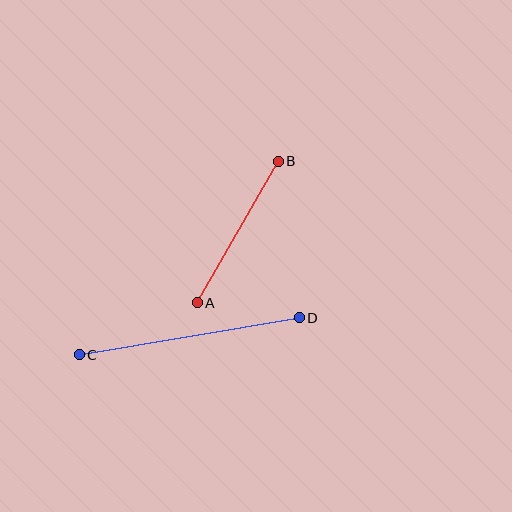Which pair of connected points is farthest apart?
Points C and D are farthest apart.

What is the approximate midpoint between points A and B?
The midpoint is at approximately (238, 232) pixels.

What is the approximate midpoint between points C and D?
The midpoint is at approximately (189, 336) pixels.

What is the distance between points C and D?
The distance is approximately 223 pixels.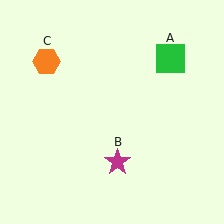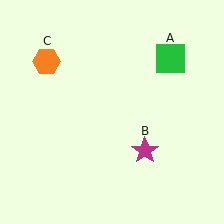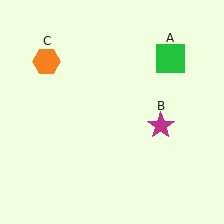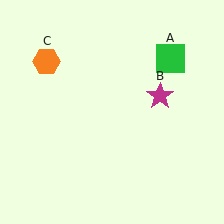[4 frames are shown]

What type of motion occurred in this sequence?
The magenta star (object B) rotated counterclockwise around the center of the scene.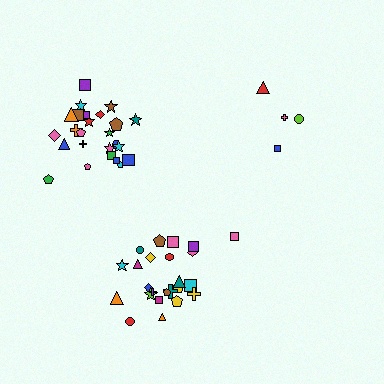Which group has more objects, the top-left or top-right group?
The top-left group.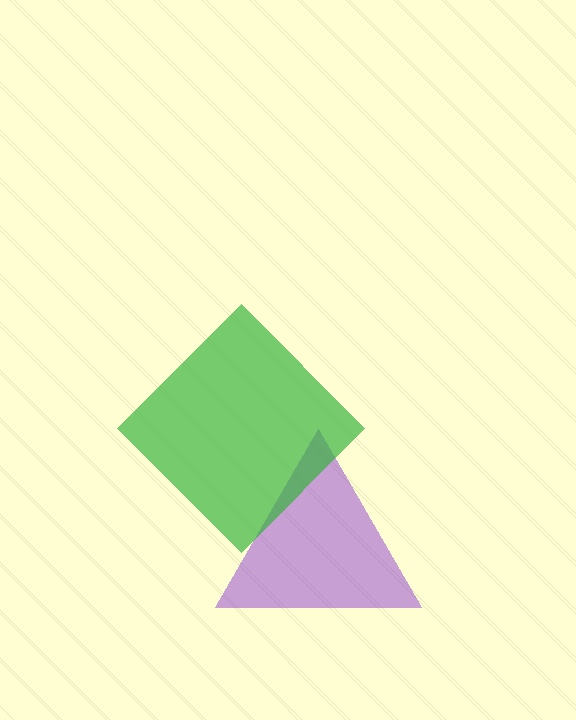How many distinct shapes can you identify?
There are 2 distinct shapes: a purple triangle, a green diamond.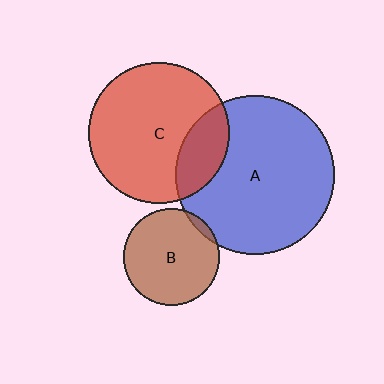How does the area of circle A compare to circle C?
Approximately 1.3 times.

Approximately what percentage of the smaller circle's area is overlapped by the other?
Approximately 20%.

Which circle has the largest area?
Circle A (blue).